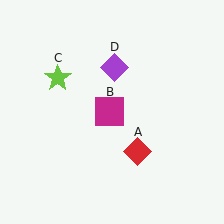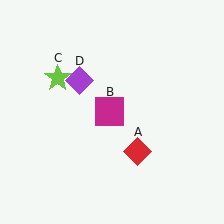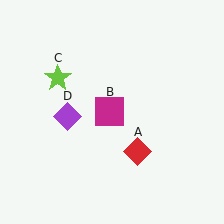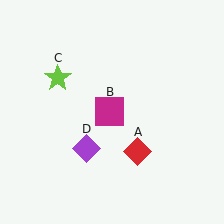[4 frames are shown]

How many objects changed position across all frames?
1 object changed position: purple diamond (object D).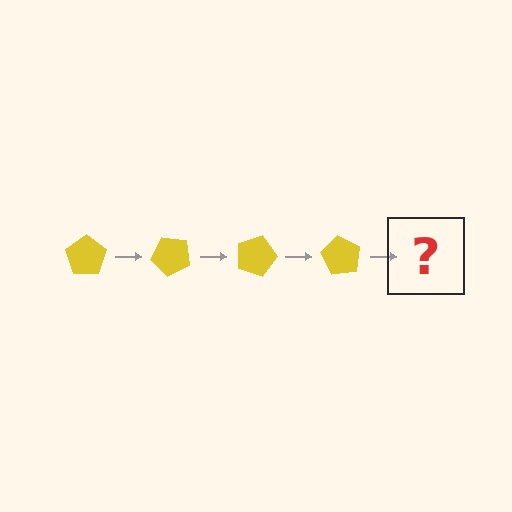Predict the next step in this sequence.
The next step is a yellow pentagon rotated 180 degrees.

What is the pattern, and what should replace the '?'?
The pattern is that the pentagon rotates 45 degrees each step. The '?' should be a yellow pentagon rotated 180 degrees.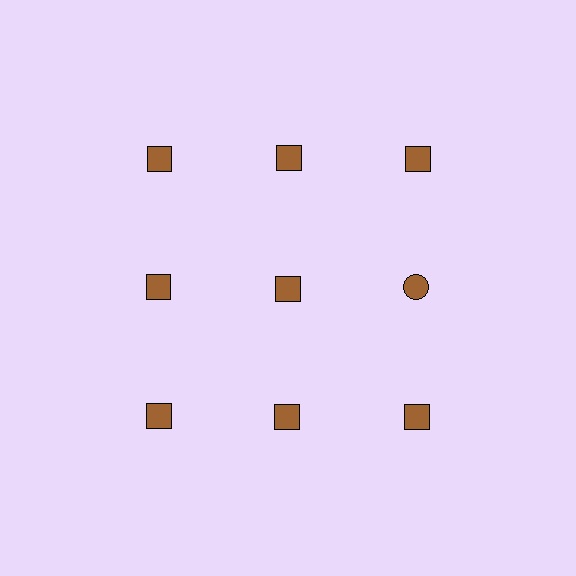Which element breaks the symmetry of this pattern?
The brown circle in the second row, center column breaks the symmetry. All other shapes are brown squares.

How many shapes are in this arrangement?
There are 9 shapes arranged in a grid pattern.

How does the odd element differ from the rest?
It has a different shape: circle instead of square.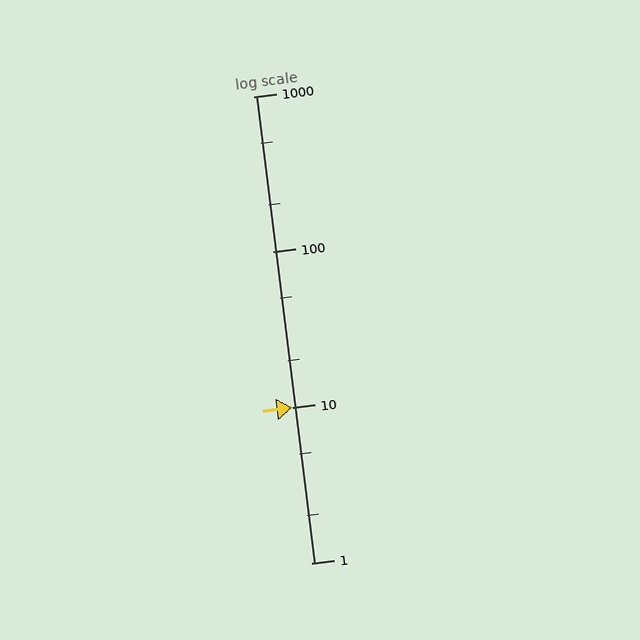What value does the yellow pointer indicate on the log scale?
The pointer indicates approximately 10.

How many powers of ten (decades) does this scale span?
The scale spans 3 decades, from 1 to 1000.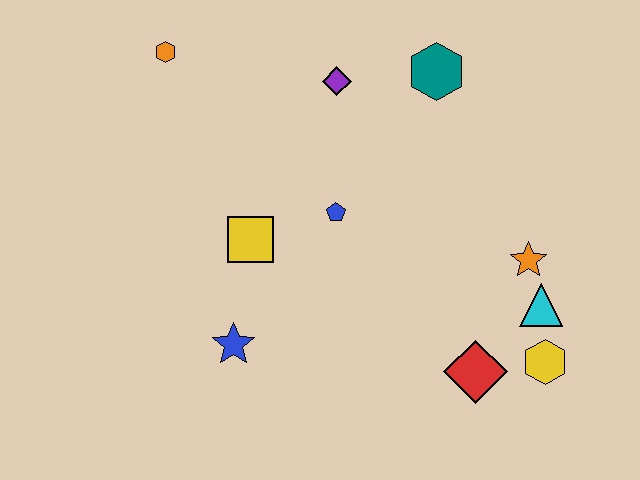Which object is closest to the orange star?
The cyan triangle is closest to the orange star.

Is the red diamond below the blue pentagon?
Yes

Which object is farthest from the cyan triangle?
The orange hexagon is farthest from the cyan triangle.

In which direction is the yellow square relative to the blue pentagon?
The yellow square is to the left of the blue pentagon.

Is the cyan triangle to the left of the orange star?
No